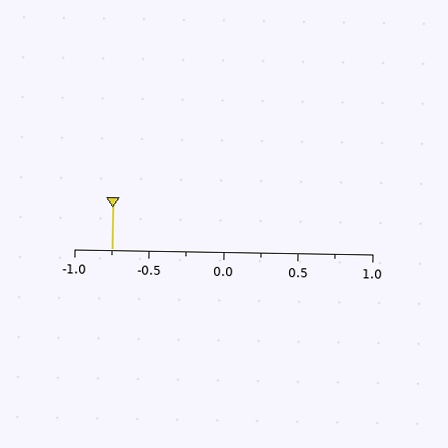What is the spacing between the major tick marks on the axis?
The major ticks are spaced 0.5 apart.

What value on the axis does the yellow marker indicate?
The marker indicates approximately -0.75.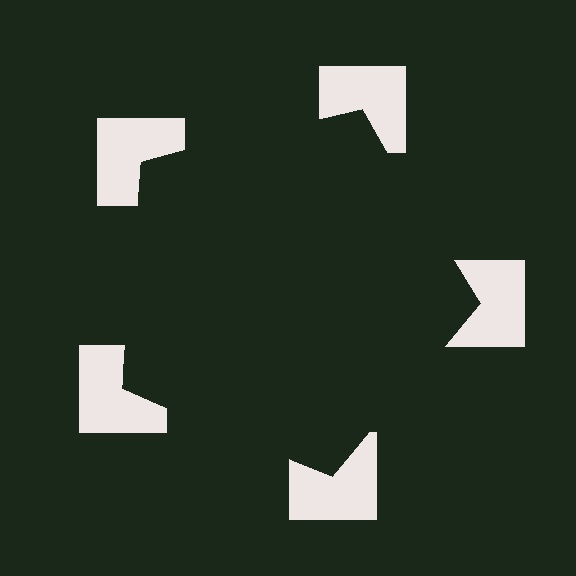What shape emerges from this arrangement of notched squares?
An illusory pentagon — its edges are inferred from the aligned wedge cuts in the notched squares, not physically drawn.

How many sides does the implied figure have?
5 sides.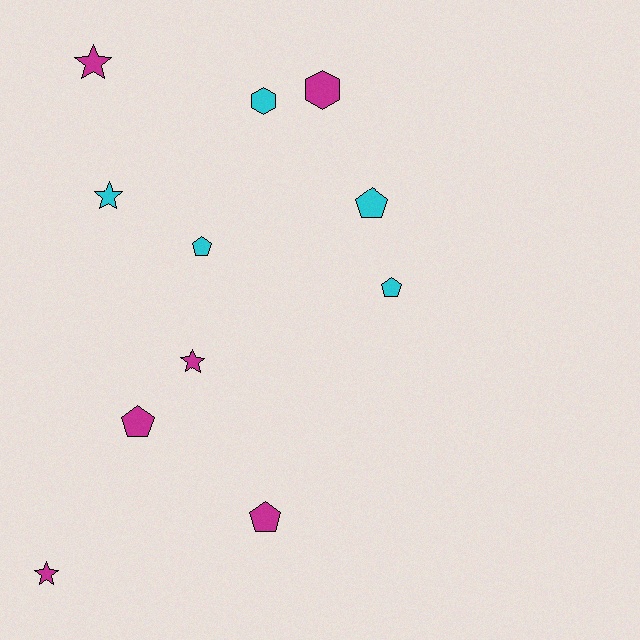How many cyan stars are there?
There is 1 cyan star.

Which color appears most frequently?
Magenta, with 6 objects.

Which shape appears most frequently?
Pentagon, with 5 objects.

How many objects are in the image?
There are 11 objects.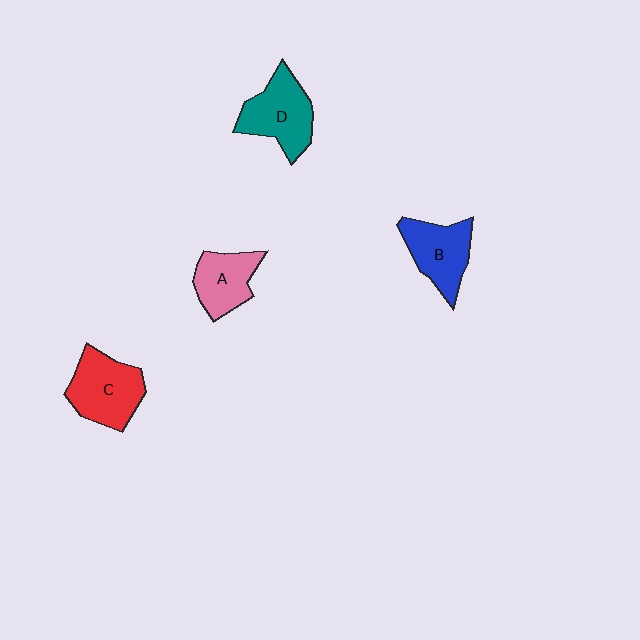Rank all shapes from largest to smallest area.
From largest to smallest: C (red), D (teal), B (blue), A (pink).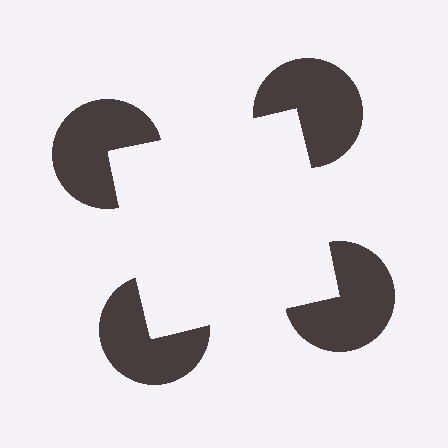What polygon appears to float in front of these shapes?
An illusory square — its edges are inferred from the aligned wedge cuts in the pac-man discs, not physically drawn.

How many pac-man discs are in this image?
There are 4 — one at each vertex of the illusory square.